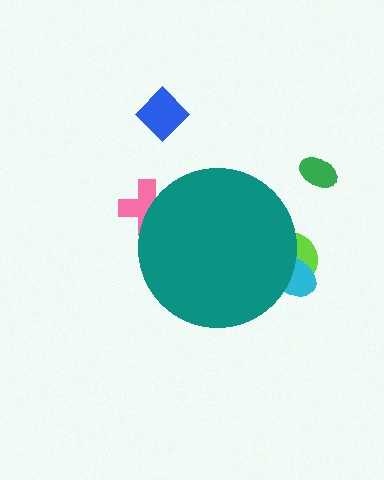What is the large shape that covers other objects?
A teal circle.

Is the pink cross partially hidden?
Yes, the pink cross is partially hidden behind the teal circle.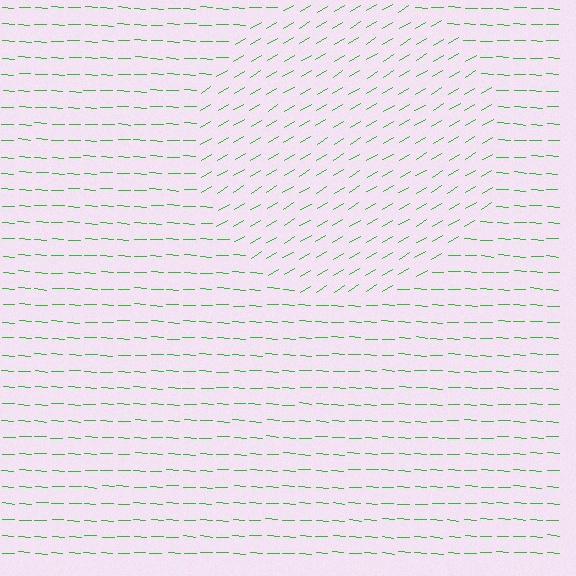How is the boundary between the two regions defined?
The boundary is defined purely by a change in line orientation (approximately 34 degrees difference). All lines are the same color and thickness.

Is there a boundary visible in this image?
Yes, there is a texture boundary formed by a change in line orientation.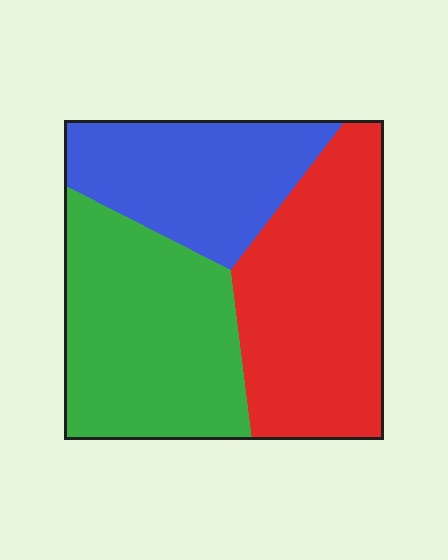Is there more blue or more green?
Green.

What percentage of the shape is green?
Green takes up between a third and a half of the shape.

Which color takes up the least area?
Blue, at roughly 25%.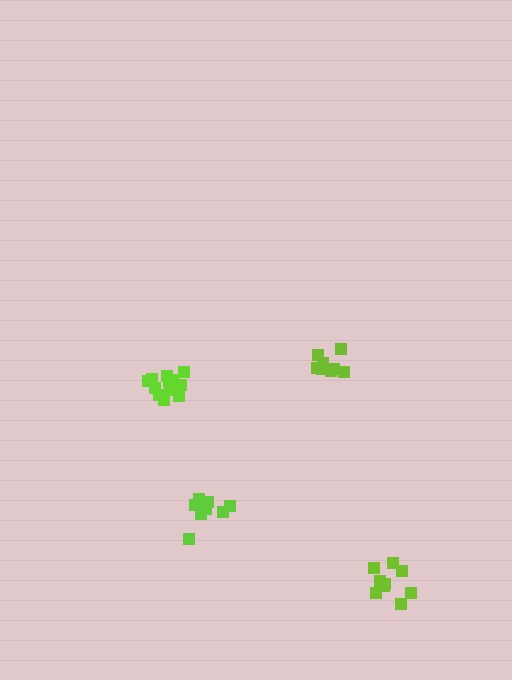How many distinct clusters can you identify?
There are 4 distinct clusters.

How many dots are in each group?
Group 1: 8 dots, Group 2: 9 dots, Group 3: 11 dots, Group 4: 13 dots (41 total).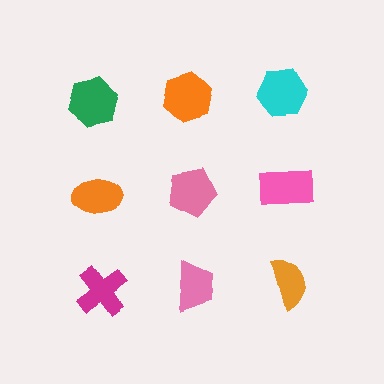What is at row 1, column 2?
An orange hexagon.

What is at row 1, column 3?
A cyan hexagon.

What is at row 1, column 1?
A green hexagon.